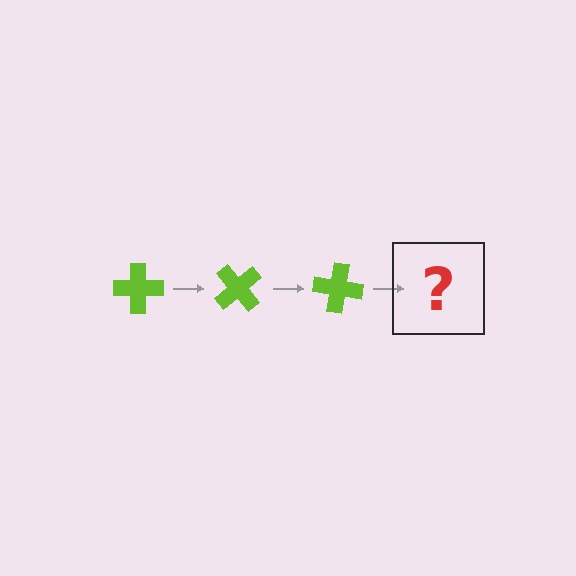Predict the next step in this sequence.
The next step is a lime cross rotated 150 degrees.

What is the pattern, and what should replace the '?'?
The pattern is that the cross rotates 50 degrees each step. The '?' should be a lime cross rotated 150 degrees.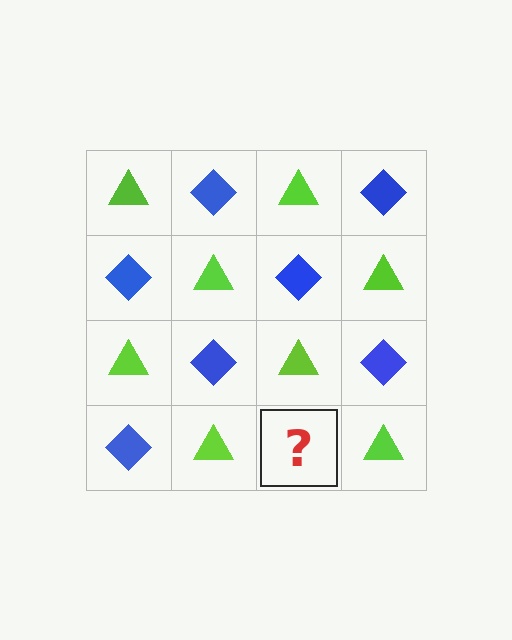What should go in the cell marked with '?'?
The missing cell should contain a blue diamond.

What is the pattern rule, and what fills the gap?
The rule is that it alternates lime triangle and blue diamond in a checkerboard pattern. The gap should be filled with a blue diamond.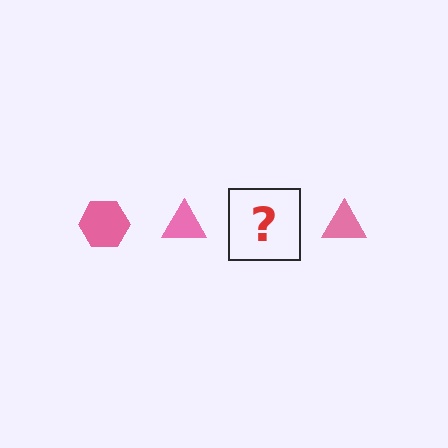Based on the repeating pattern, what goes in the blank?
The blank should be a pink hexagon.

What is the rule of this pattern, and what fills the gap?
The rule is that the pattern cycles through hexagon, triangle shapes in pink. The gap should be filled with a pink hexagon.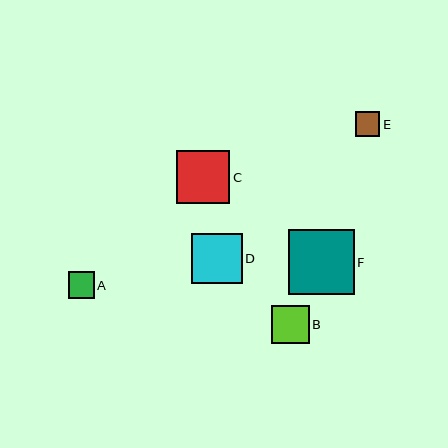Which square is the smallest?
Square E is the smallest with a size of approximately 24 pixels.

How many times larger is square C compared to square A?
Square C is approximately 2.0 times the size of square A.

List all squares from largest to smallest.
From largest to smallest: F, C, D, B, A, E.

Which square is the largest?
Square F is the largest with a size of approximately 66 pixels.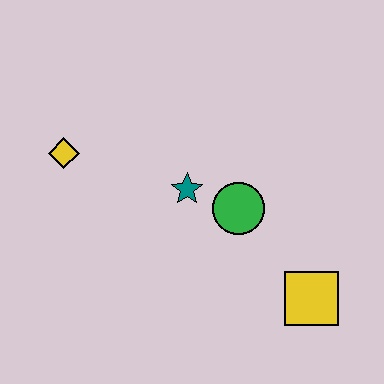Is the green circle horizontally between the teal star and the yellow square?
Yes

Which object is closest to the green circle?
The teal star is closest to the green circle.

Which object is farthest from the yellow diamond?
The yellow square is farthest from the yellow diamond.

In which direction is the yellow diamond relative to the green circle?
The yellow diamond is to the left of the green circle.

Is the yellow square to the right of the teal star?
Yes